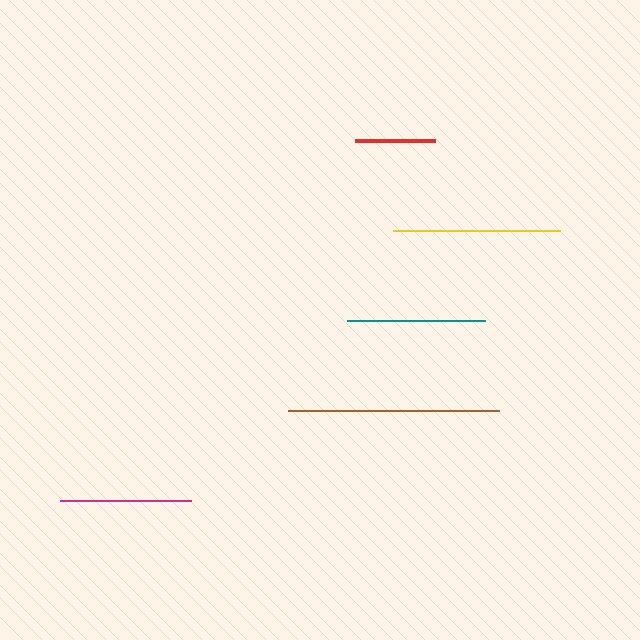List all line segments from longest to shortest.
From longest to shortest: brown, yellow, teal, magenta, red.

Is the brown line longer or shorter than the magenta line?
The brown line is longer than the magenta line.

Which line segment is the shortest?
The red line is the shortest at approximately 80 pixels.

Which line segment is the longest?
The brown line is the longest at approximately 211 pixels.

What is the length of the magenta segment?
The magenta segment is approximately 131 pixels long.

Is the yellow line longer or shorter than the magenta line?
The yellow line is longer than the magenta line.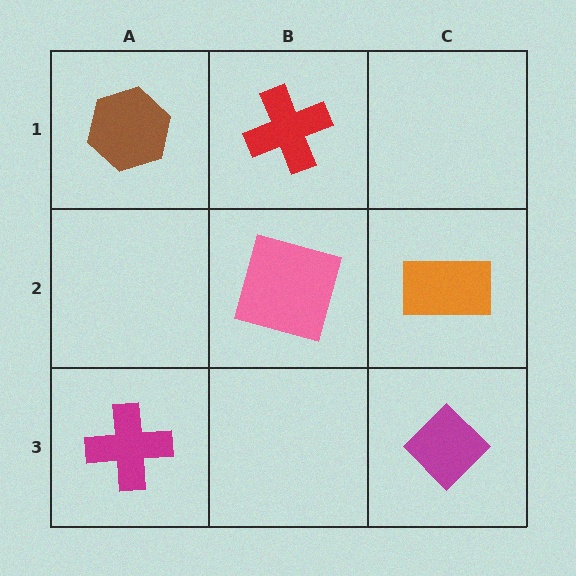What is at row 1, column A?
A brown hexagon.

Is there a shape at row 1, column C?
No, that cell is empty.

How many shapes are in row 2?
2 shapes.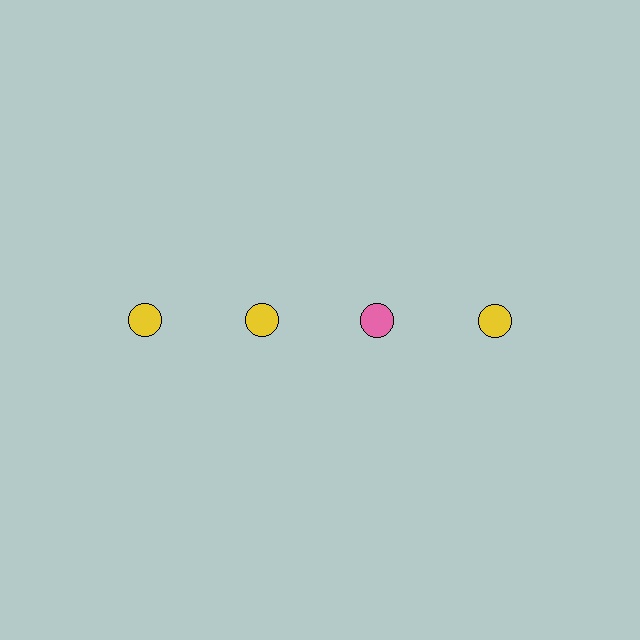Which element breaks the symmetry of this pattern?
The pink circle in the top row, center column breaks the symmetry. All other shapes are yellow circles.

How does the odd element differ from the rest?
It has a different color: pink instead of yellow.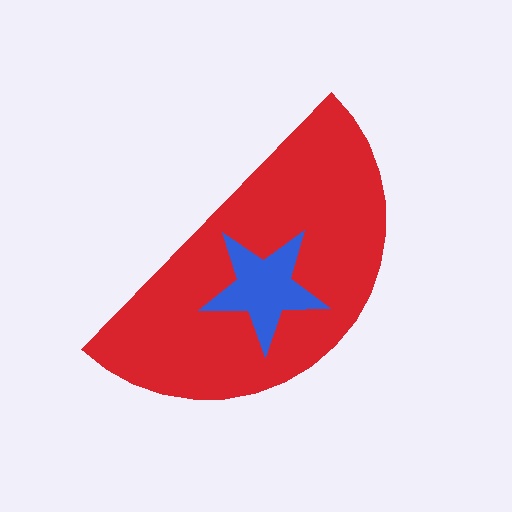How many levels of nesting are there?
2.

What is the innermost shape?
The blue star.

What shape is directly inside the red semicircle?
The blue star.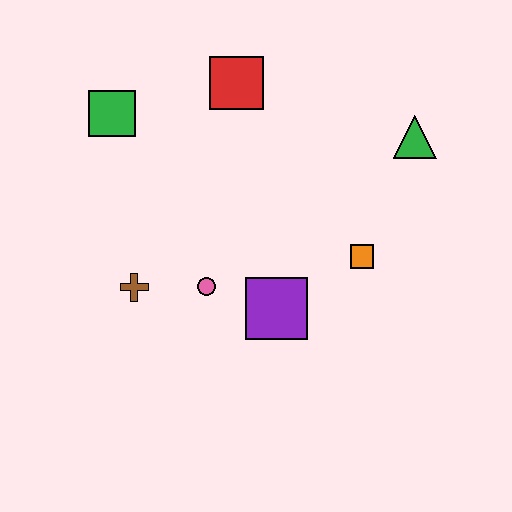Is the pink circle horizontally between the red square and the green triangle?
No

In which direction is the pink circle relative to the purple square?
The pink circle is to the left of the purple square.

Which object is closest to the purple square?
The pink circle is closest to the purple square.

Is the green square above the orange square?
Yes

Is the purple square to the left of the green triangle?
Yes